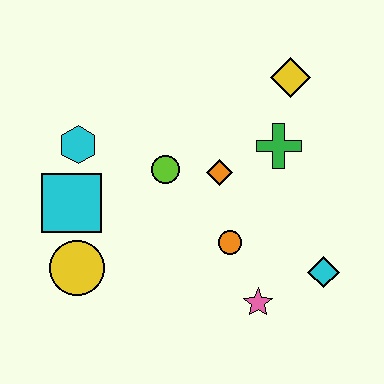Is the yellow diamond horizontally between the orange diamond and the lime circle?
No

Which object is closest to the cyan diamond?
The pink star is closest to the cyan diamond.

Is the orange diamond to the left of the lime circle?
No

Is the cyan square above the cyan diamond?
Yes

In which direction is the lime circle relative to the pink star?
The lime circle is above the pink star.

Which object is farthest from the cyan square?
The cyan diamond is farthest from the cyan square.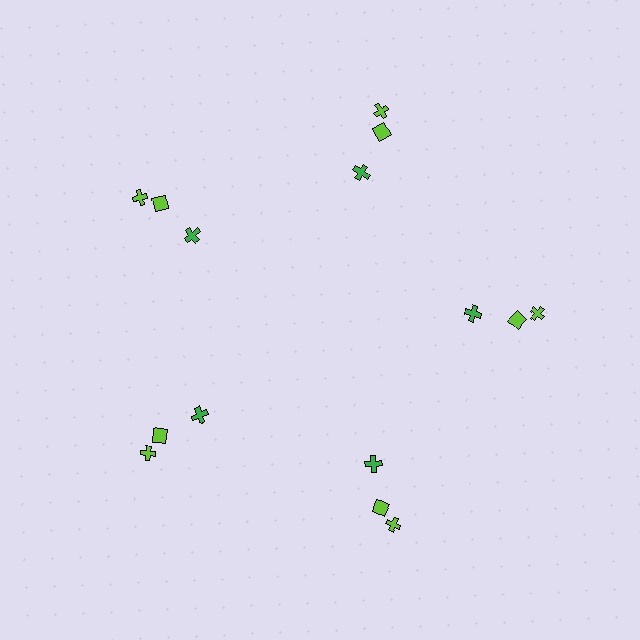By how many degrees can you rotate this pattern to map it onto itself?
The pattern maps onto itself every 72 degrees of rotation.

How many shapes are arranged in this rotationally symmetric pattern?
There are 15 shapes, arranged in 5 groups of 3.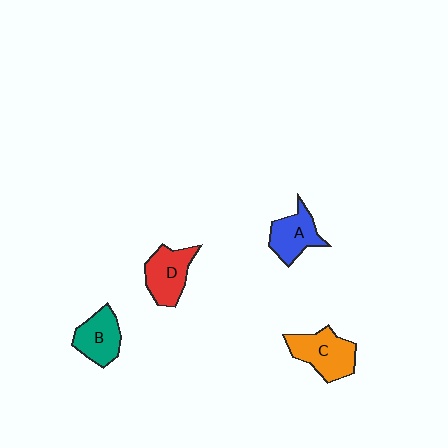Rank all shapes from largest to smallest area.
From largest to smallest: C (orange), D (red), A (blue), B (teal).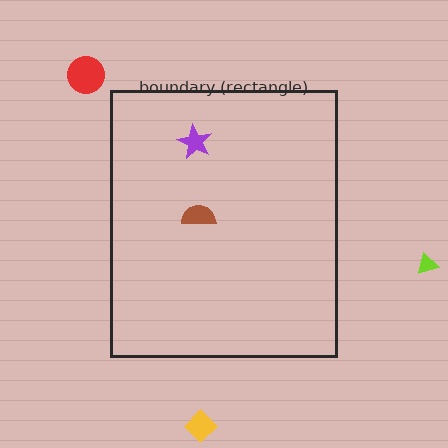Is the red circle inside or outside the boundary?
Outside.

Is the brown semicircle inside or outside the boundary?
Inside.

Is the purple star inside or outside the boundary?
Inside.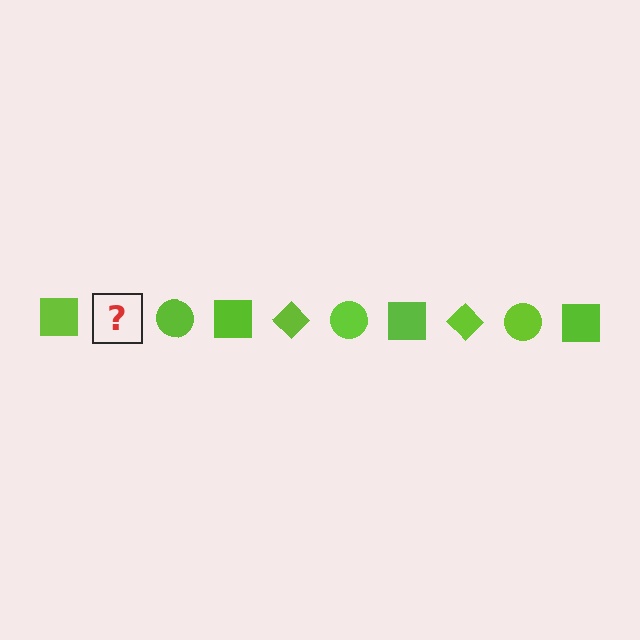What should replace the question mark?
The question mark should be replaced with a lime diamond.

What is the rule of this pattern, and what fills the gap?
The rule is that the pattern cycles through square, diamond, circle shapes in lime. The gap should be filled with a lime diamond.